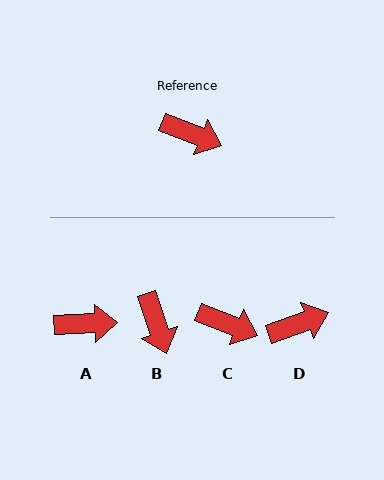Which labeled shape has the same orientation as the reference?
C.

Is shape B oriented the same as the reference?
No, it is off by about 51 degrees.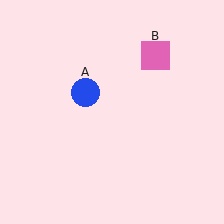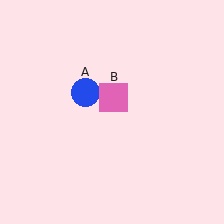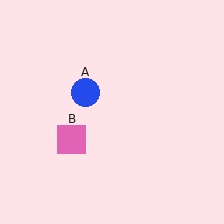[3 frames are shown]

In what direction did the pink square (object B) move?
The pink square (object B) moved down and to the left.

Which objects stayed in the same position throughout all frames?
Blue circle (object A) remained stationary.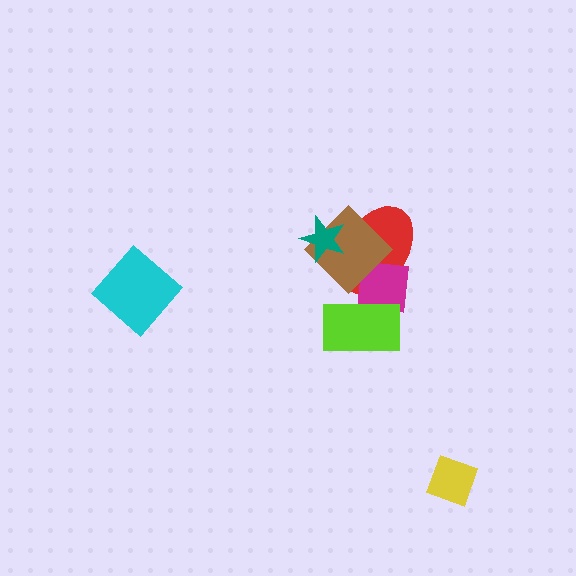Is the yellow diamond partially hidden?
No, no other shape covers it.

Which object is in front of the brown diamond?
The teal star is in front of the brown diamond.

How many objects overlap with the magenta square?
3 objects overlap with the magenta square.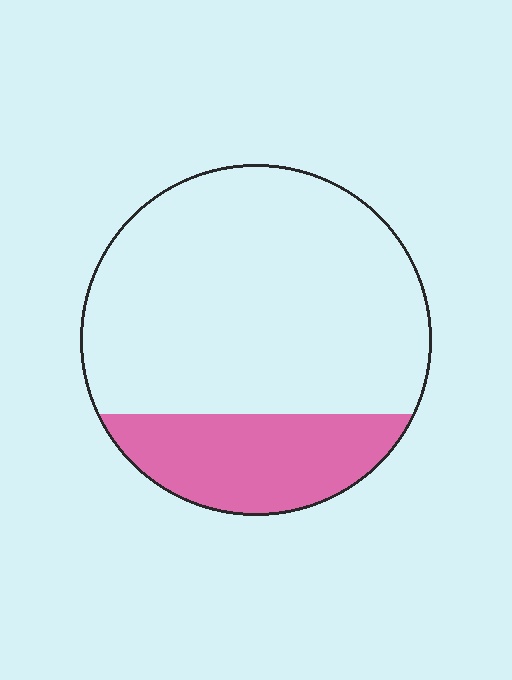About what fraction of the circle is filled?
About one quarter (1/4).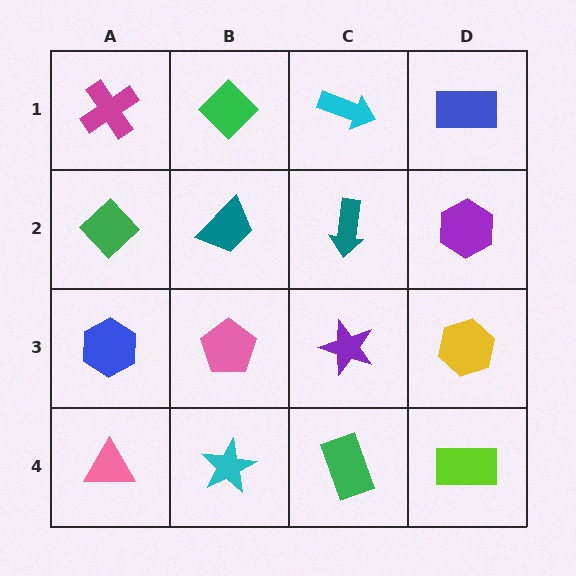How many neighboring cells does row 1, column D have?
2.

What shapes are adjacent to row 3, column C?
A teal arrow (row 2, column C), a green rectangle (row 4, column C), a pink pentagon (row 3, column B), a yellow hexagon (row 3, column D).